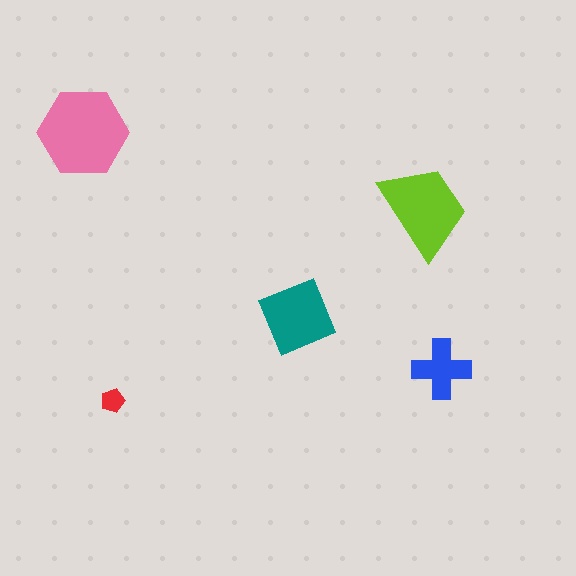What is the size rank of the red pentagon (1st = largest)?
5th.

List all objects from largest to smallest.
The pink hexagon, the lime trapezoid, the teal diamond, the blue cross, the red pentagon.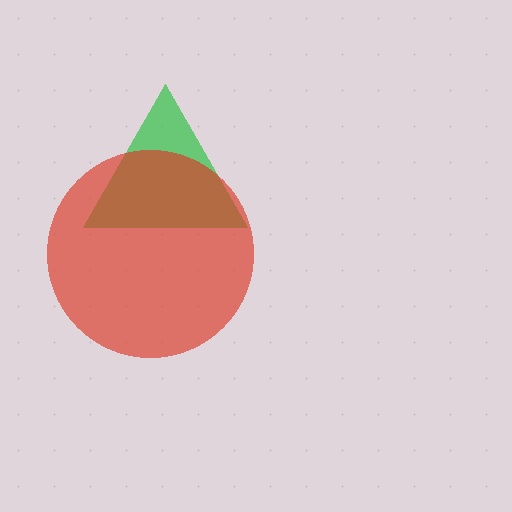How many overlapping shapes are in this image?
There are 2 overlapping shapes in the image.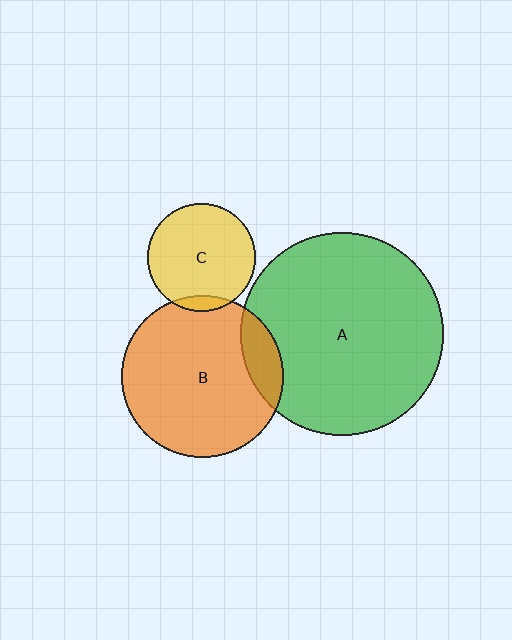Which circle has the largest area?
Circle A (green).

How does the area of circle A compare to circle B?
Approximately 1.6 times.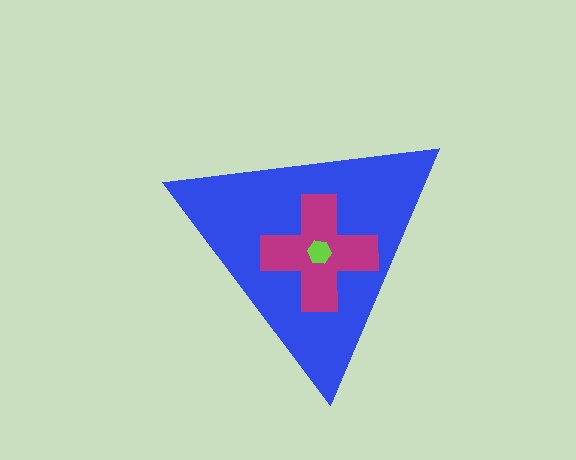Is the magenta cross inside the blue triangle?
Yes.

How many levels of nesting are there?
3.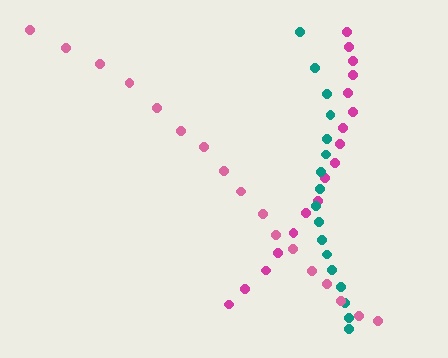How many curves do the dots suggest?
There are 3 distinct paths.